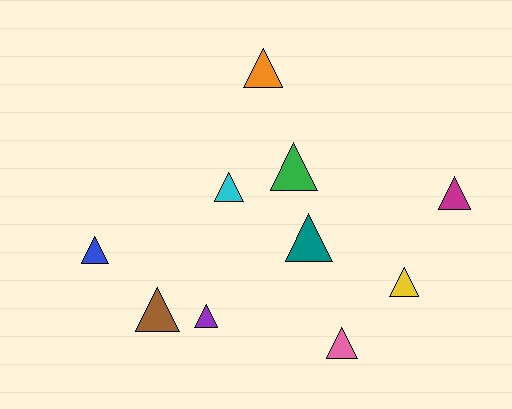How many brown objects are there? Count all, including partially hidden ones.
There is 1 brown object.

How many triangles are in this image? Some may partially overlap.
There are 10 triangles.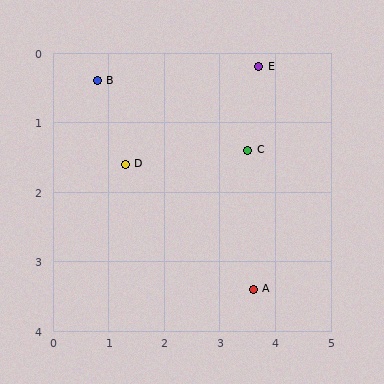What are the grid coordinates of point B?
Point B is at approximately (0.8, 0.4).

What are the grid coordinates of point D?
Point D is at approximately (1.3, 1.6).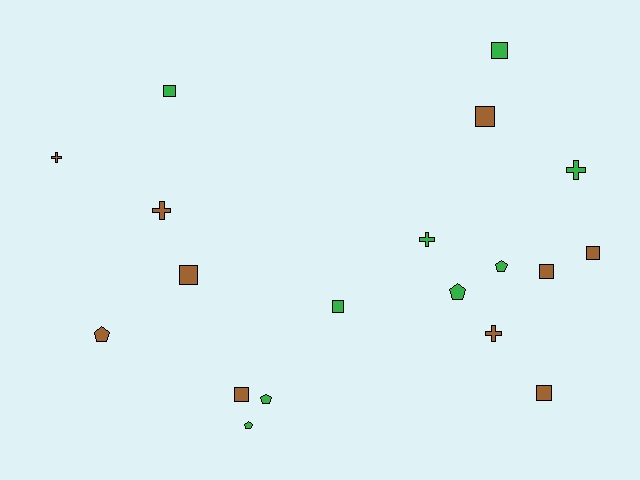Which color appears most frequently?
Brown, with 10 objects.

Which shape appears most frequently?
Square, with 9 objects.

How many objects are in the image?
There are 19 objects.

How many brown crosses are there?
There are 3 brown crosses.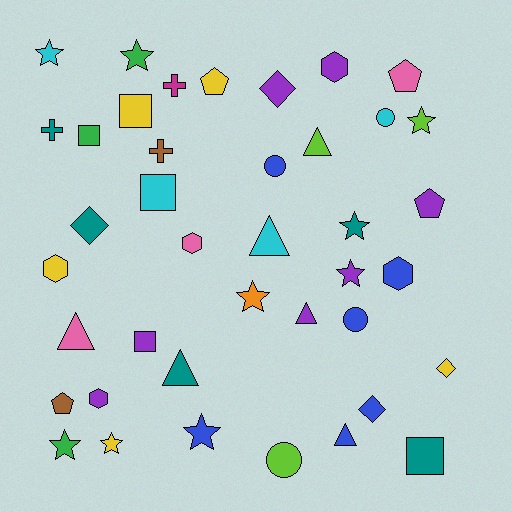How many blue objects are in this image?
There are 6 blue objects.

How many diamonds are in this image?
There are 4 diamonds.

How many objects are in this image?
There are 40 objects.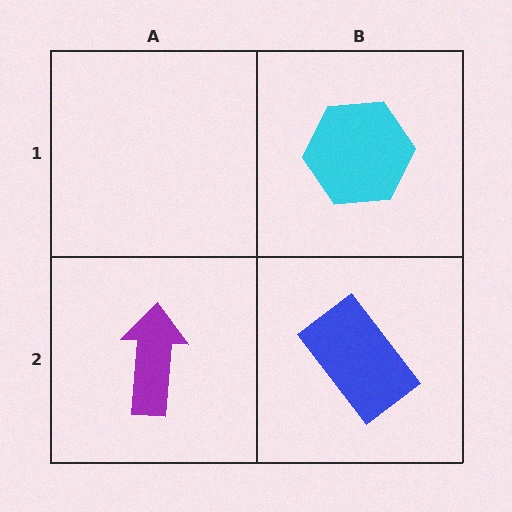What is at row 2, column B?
A blue rectangle.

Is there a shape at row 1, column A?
No, that cell is empty.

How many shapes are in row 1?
1 shape.